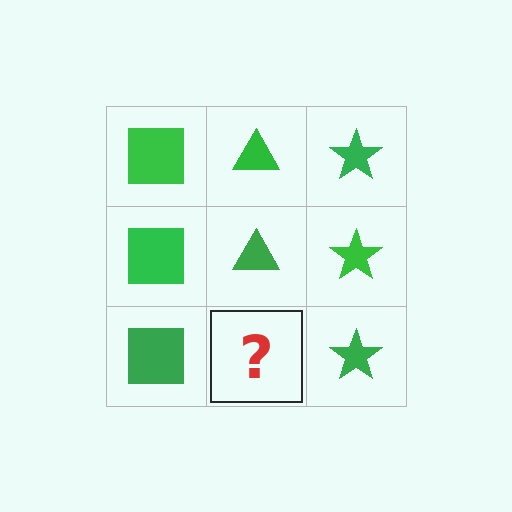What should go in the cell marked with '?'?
The missing cell should contain a green triangle.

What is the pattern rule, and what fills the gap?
The rule is that each column has a consistent shape. The gap should be filled with a green triangle.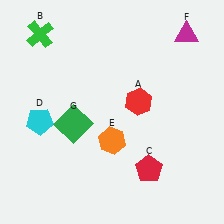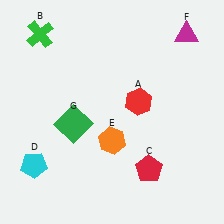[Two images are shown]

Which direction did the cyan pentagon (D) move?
The cyan pentagon (D) moved down.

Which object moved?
The cyan pentagon (D) moved down.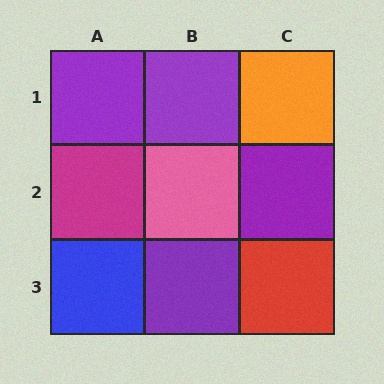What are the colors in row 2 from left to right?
Magenta, pink, purple.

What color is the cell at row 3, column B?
Purple.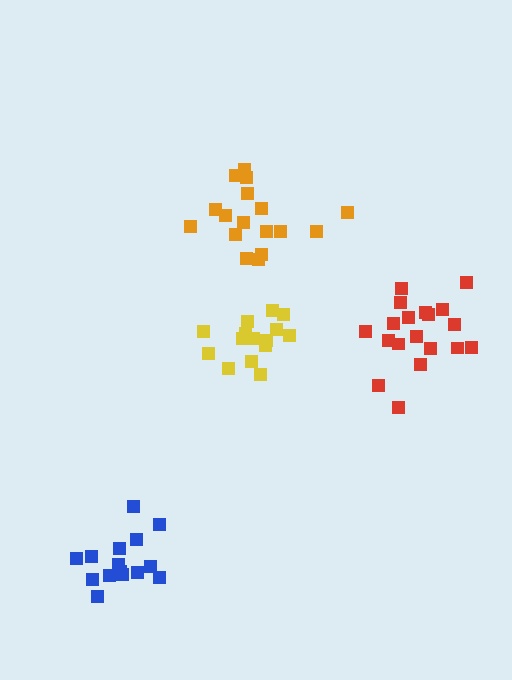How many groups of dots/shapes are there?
There are 4 groups.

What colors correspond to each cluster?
The clusters are colored: orange, red, blue, yellow.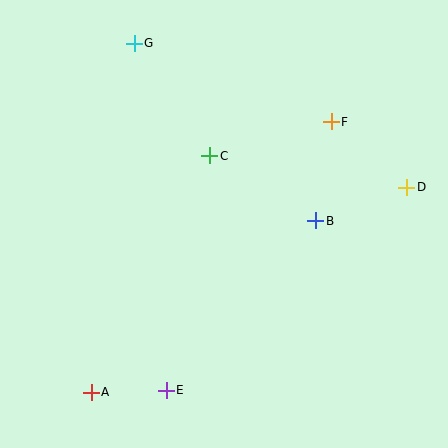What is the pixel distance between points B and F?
The distance between B and F is 100 pixels.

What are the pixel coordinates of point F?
Point F is at (331, 122).